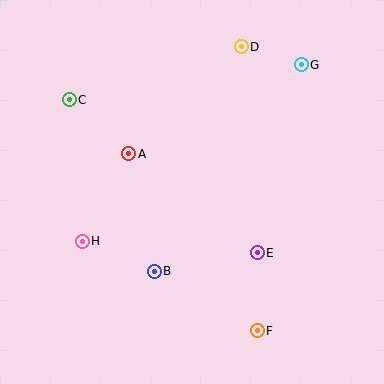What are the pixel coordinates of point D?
Point D is at (241, 47).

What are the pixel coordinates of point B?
Point B is at (154, 271).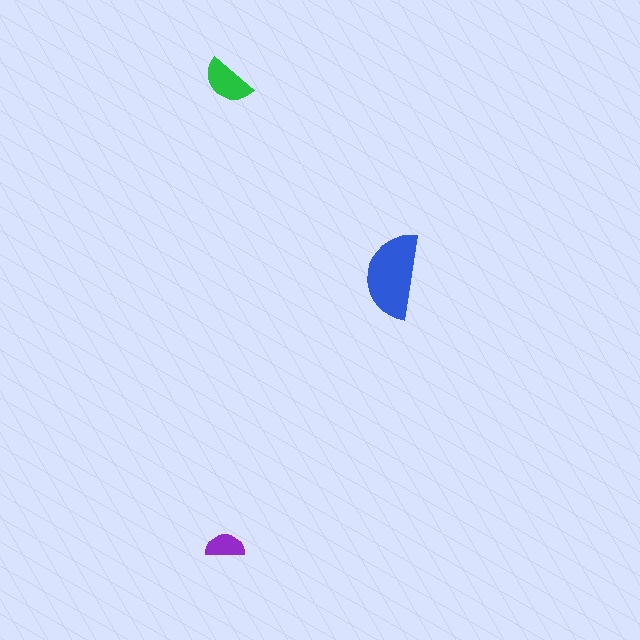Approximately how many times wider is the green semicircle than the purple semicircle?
About 1.5 times wider.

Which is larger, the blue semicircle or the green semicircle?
The blue one.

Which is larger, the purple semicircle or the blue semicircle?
The blue one.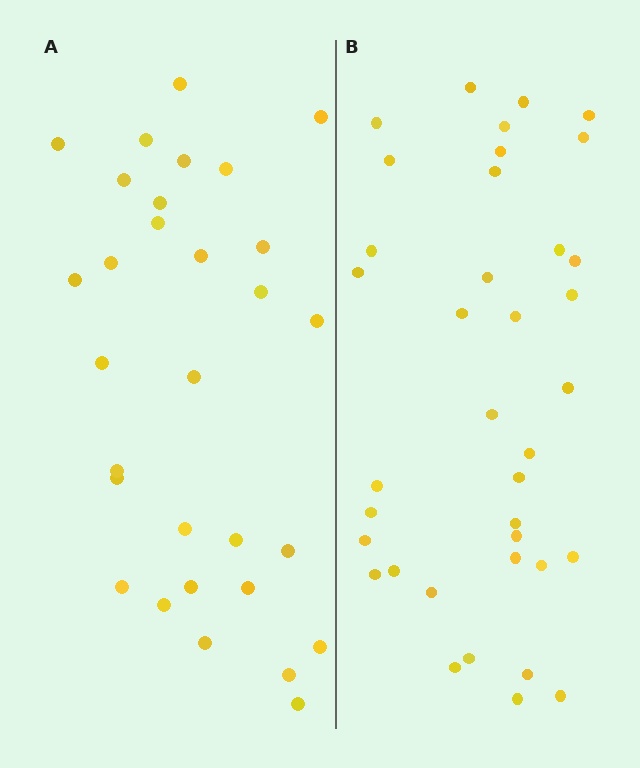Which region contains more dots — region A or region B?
Region B (the right region) has more dots.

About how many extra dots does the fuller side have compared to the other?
Region B has roughly 8 or so more dots than region A.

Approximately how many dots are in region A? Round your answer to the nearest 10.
About 30 dots.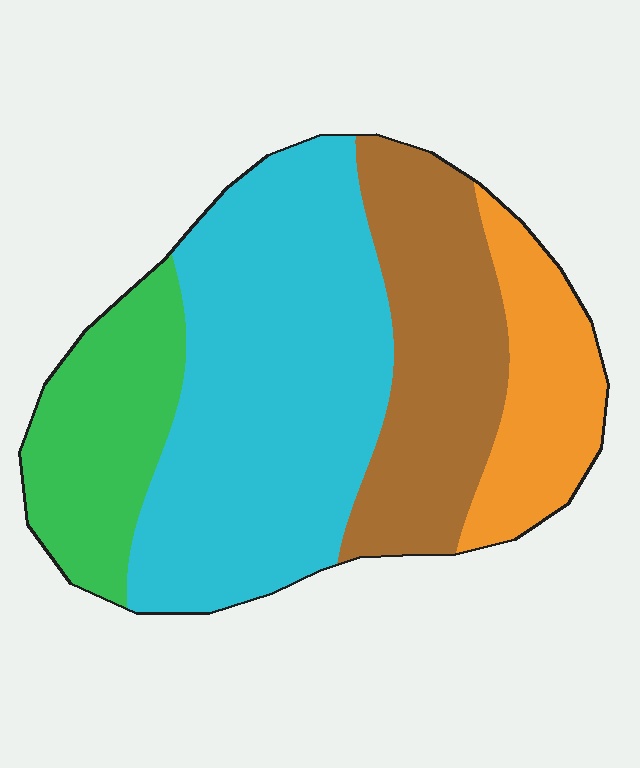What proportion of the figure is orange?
Orange covers around 15% of the figure.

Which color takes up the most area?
Cyan, at roughly 45%.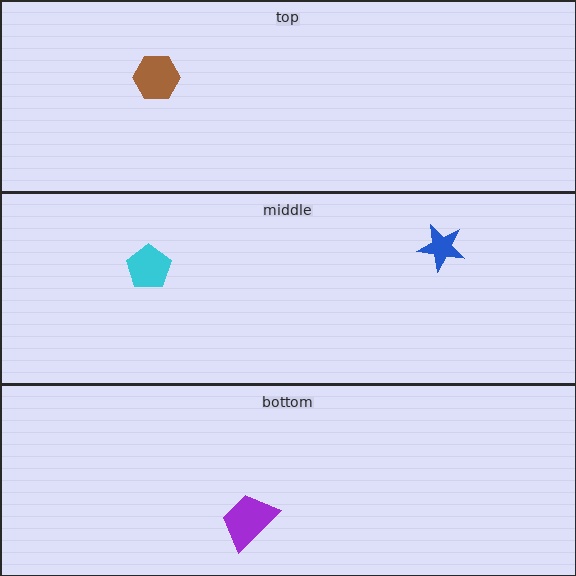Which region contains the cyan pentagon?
The middle region.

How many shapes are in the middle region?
2.